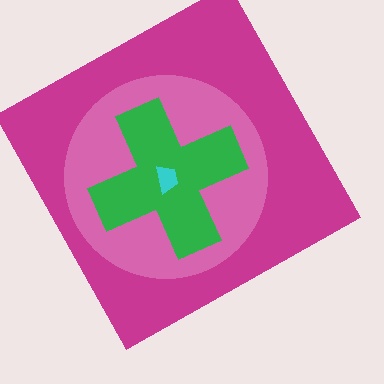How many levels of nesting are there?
4.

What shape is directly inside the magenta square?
The pink circle.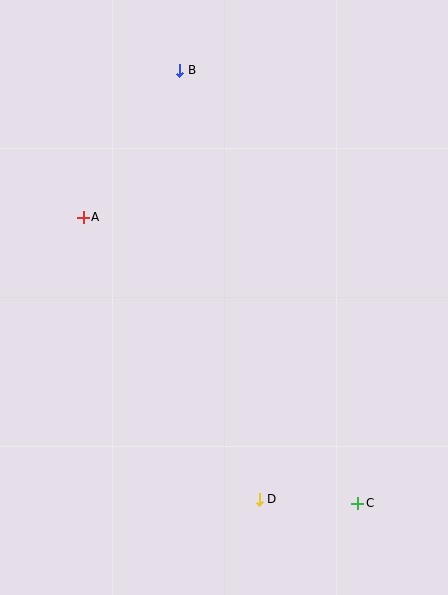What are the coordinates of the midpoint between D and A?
The midpoint between D and A is at (171, 358).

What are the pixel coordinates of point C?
Point C is at (358, 503).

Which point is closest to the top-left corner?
Point B is closest to the top-left corner.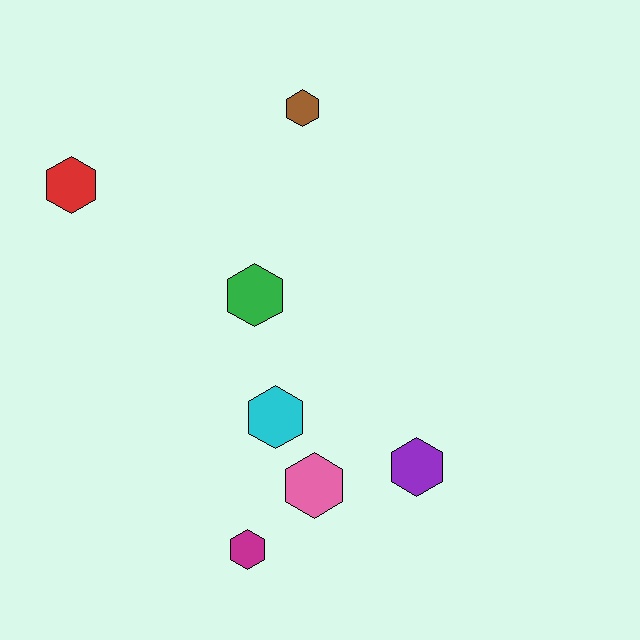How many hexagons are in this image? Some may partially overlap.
There are 7 hexagons.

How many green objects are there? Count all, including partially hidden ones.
There is 1 green object.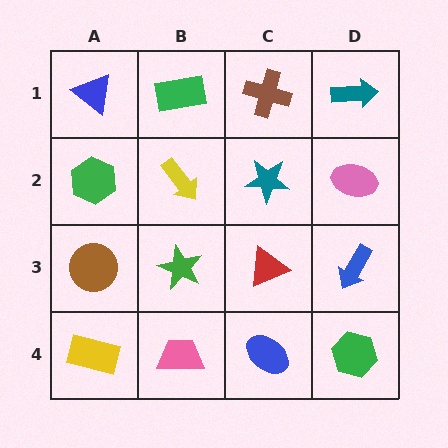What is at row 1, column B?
A green rectangle.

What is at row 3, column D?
A blue arrow.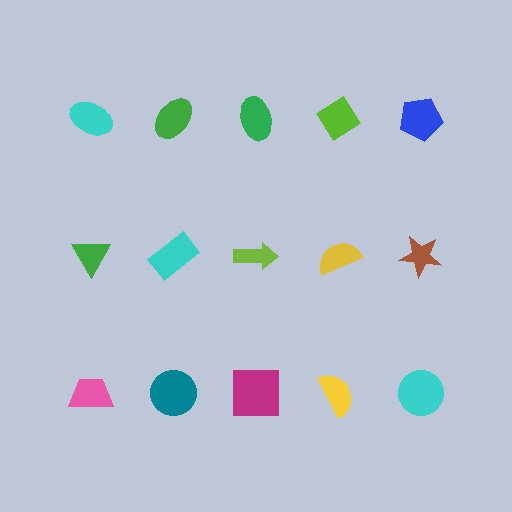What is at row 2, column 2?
A cyan rectangle.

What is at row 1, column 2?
A green ellipse.